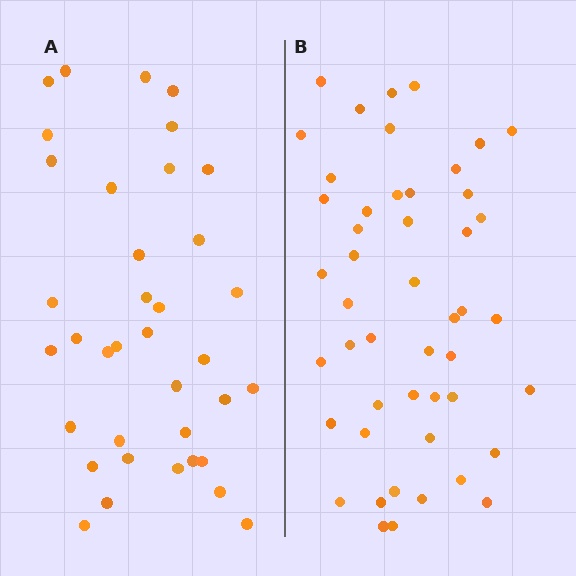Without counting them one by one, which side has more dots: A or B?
Region B (the right region) has more dots.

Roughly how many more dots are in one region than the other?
Region B has roughly 12 or so more dots than region A.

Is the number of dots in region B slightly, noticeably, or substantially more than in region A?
Region B has noticeably more, but not dramatically so. The ratio is roughly 1.3 to 1.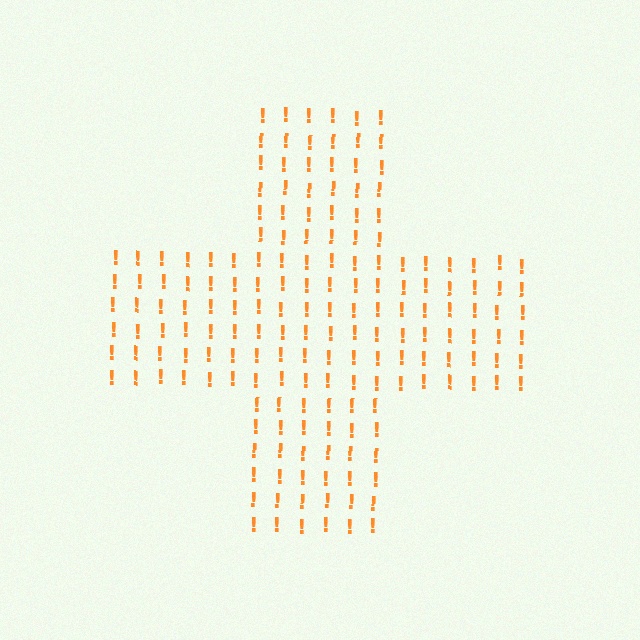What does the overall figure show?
The overall figure shows a cross.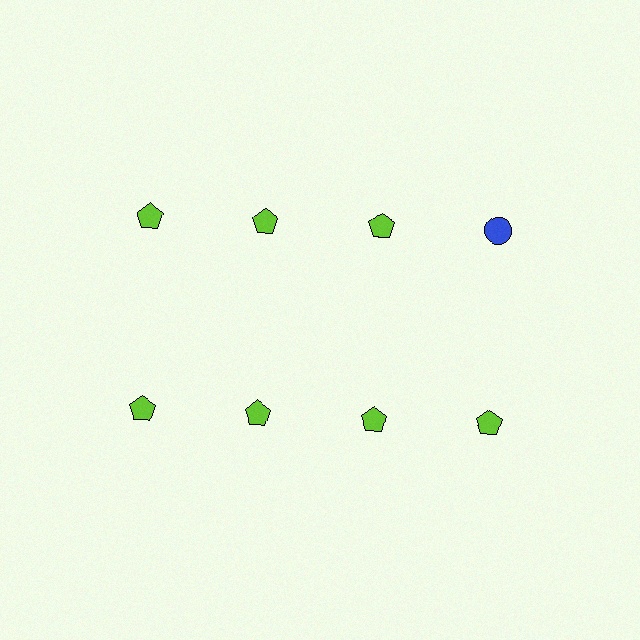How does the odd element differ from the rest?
It differs in both color (blue instead of lime) and shape (circle instead of pentagon).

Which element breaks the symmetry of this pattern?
The blue circle in the top row, second from right column breaks the symmetry. All other shapes are lime pentagons.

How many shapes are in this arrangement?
There are 8 shapes arranged in a grid pattern.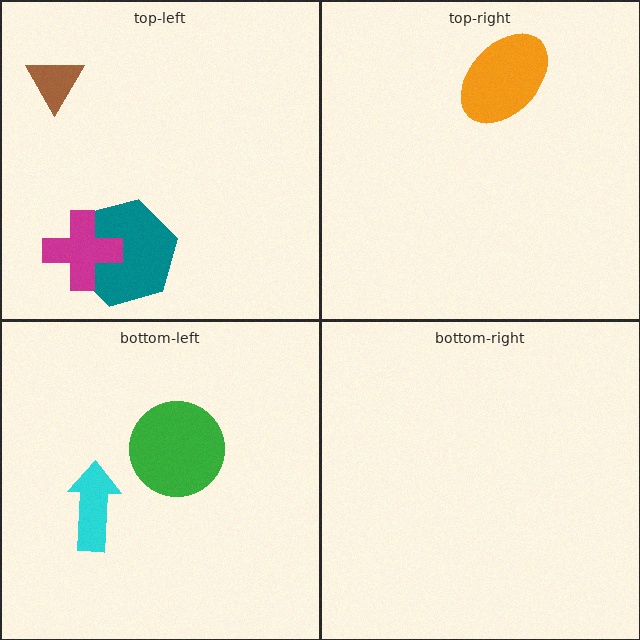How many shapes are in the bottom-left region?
2.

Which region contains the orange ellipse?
The top-right region.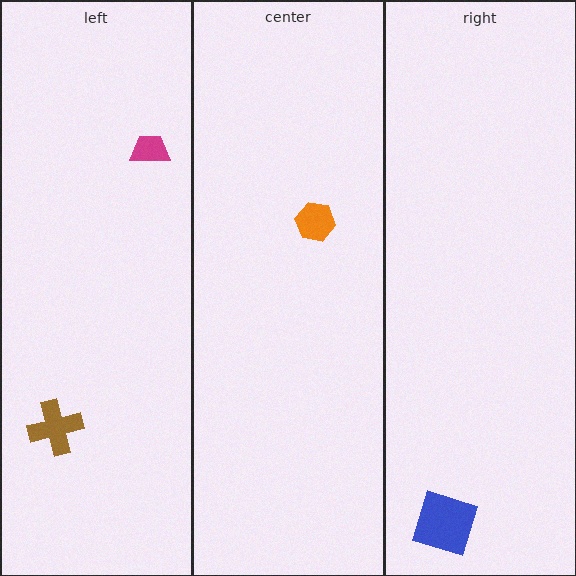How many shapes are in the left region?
2.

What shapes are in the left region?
The brown cross, the magenta trapezoid.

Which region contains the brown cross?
The left region.